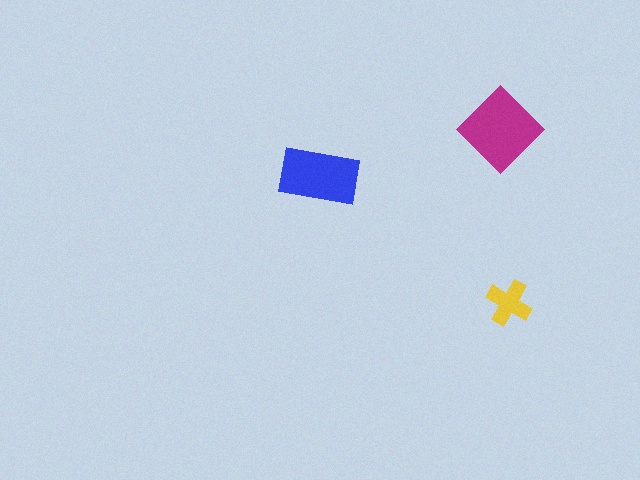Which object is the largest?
The magenta diamond.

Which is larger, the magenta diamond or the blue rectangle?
The magenta diamond.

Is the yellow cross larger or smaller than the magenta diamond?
Smaller.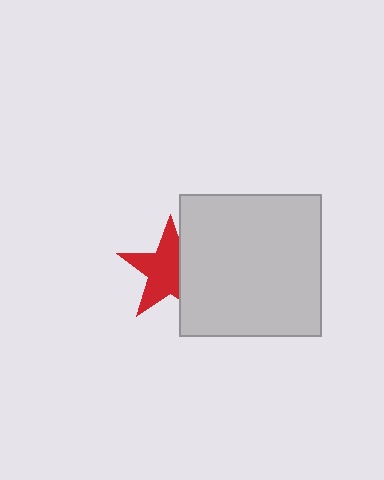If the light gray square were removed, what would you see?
You would see the complete red star.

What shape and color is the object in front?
The object in front is a light gray square.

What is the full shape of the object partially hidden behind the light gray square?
The partially hidden object is a red star.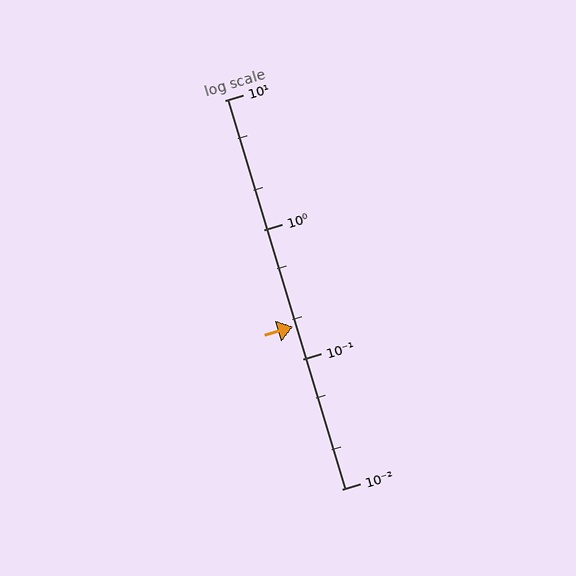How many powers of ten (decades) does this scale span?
The scale spans 3 decades, from 0.01 to 10.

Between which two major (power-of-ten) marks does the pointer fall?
The pointer is between 0.1 and 1.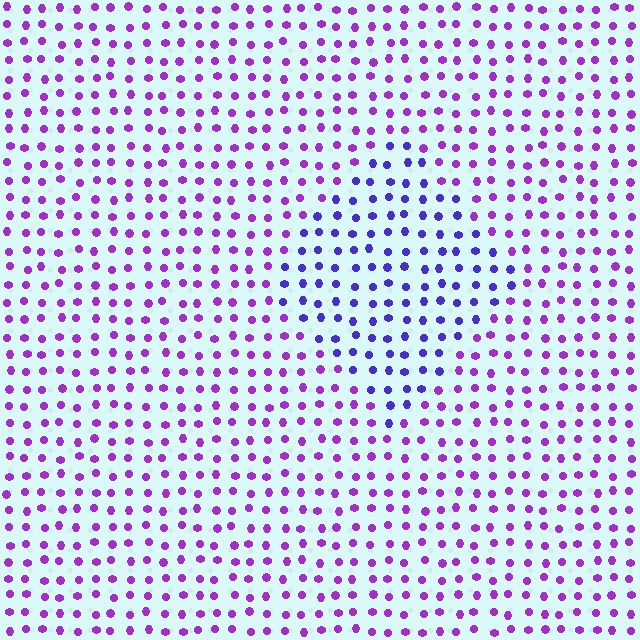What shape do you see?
I see a diamond.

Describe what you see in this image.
The image is filled with small purple elements in a uniform arrangement. A diamond-shaped region is visible where the elements are tinted to a slightly different hue, forming a subtle color boundary.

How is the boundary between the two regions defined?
The boundary is defined purely by a slight shift in hue (about 37 degrees). Spacing, size, and orientation are identical on both sides.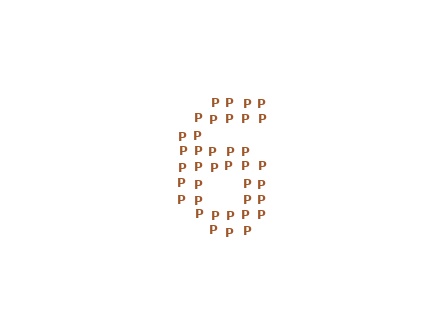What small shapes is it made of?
It is made of small letter P's.